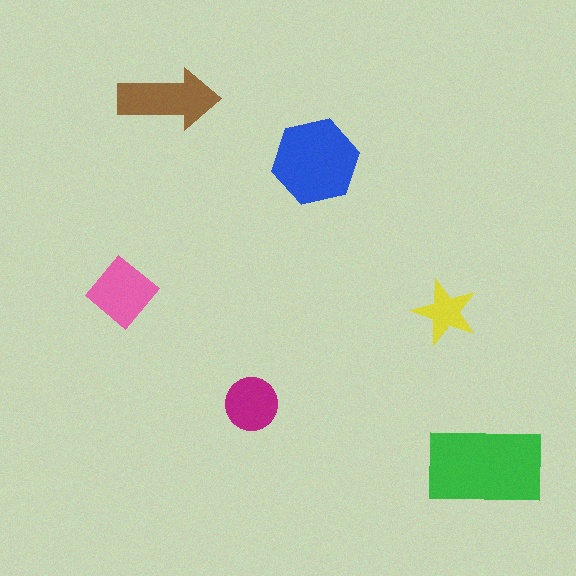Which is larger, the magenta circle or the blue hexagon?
The blue hexagon.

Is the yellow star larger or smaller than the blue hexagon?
Smaller.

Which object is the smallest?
The yellow star.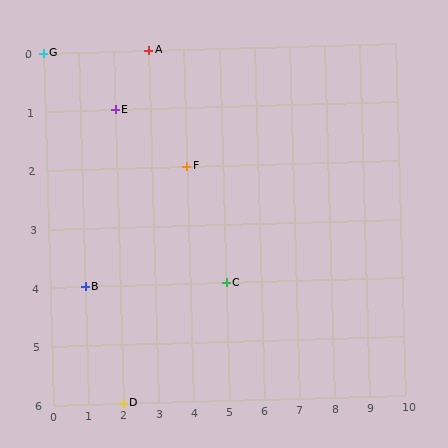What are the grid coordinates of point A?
Point A is at grid coordinates (3, 0).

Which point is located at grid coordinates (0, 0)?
Point G is at (0, 0).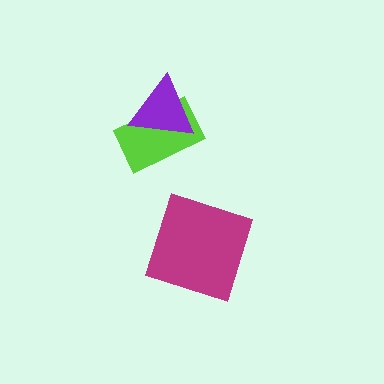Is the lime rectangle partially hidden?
Yes, it is partially covered by another shape.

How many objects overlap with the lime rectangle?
1 object overlaps with the lime rectangle.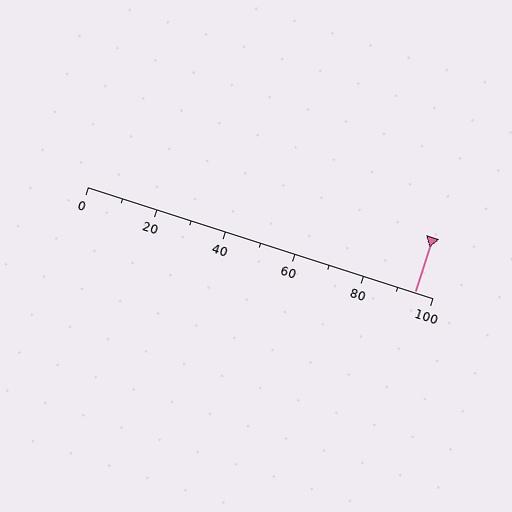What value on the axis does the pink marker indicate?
The marker indicates approximately 95.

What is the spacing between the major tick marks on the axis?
The major ticks are spaced 20 apart.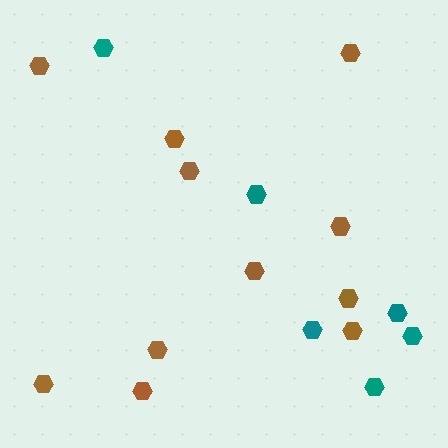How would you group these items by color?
There are 2 groups: one group of brown hexagons (11) and one group of teal hexagons (6).